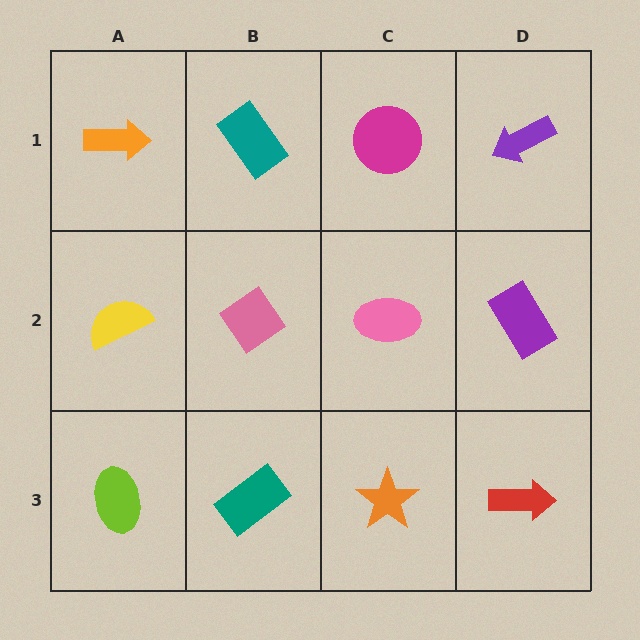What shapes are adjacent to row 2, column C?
A magenta circle (row 1, column C), an orange star (row 3, column C), a pink diamond (row 2, column B), a purple rectangle (row 2, column D).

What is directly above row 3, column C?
A pink ellipse.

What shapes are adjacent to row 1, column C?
A pink ellipse (row 2, column C), a teal rectangle (row 1, column B), a purple arrow (row 1, column D).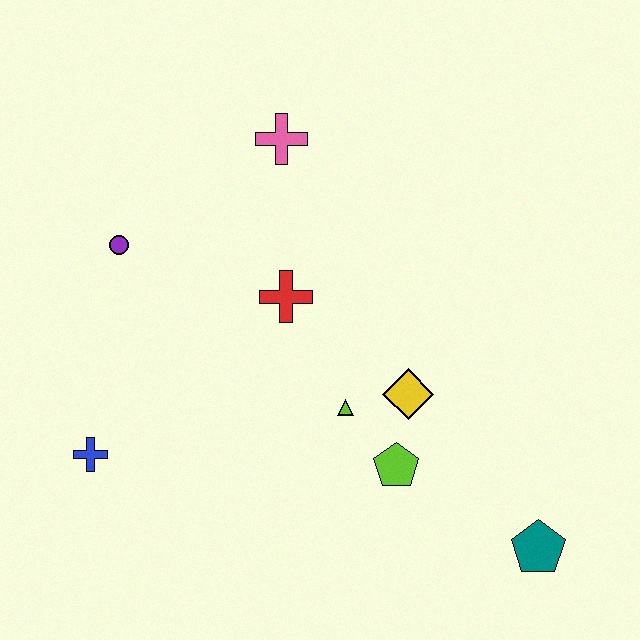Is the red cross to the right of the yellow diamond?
No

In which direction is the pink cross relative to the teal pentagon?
The pink cross is above the teal pentagon.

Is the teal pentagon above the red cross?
No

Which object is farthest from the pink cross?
The teal pentagon is farthest from the pink cross.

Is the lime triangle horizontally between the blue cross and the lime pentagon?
Yes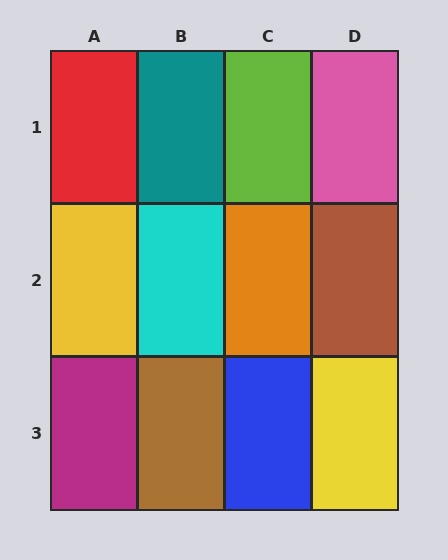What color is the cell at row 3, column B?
Brown.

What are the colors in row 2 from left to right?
Yellow, cyan, orange, brown.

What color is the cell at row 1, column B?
Teal.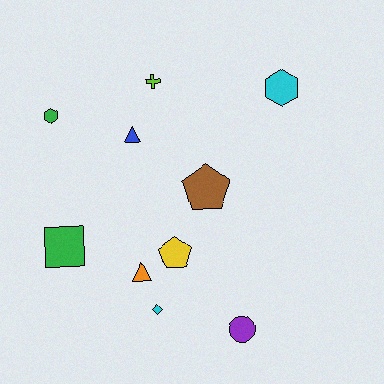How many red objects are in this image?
There are no red objects.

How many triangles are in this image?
There are 2 triangles.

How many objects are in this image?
There are 10 objects.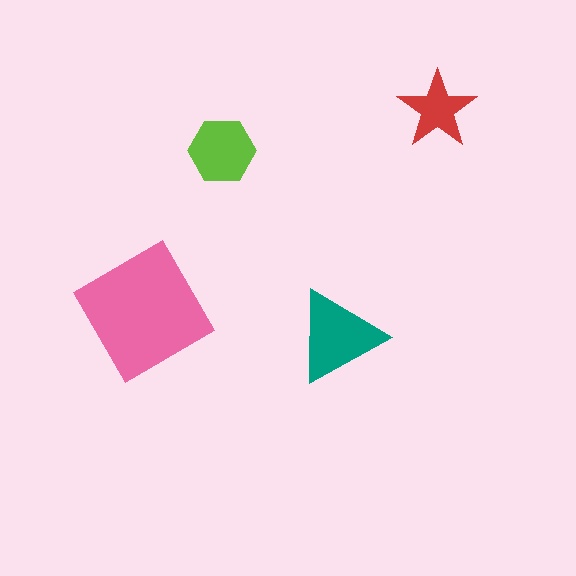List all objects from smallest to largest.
The red star, the lime hexagon, the teal triangle, the pink diamond.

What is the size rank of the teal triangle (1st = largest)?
2nd.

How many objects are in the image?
There are 4 objects in the image.